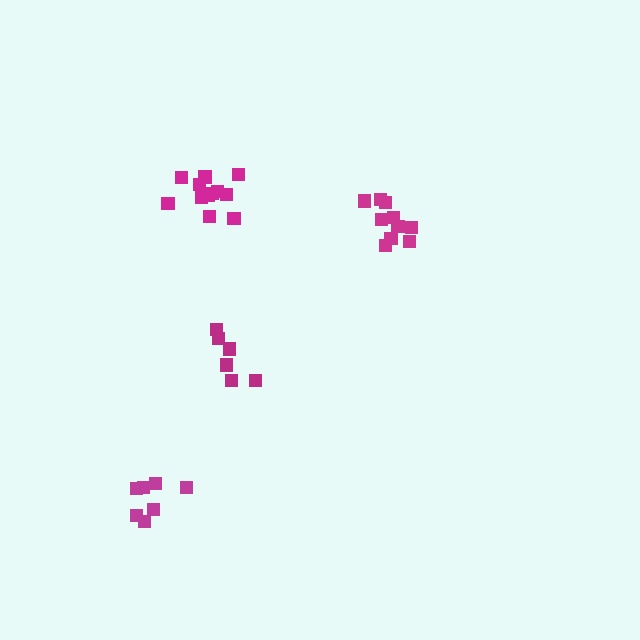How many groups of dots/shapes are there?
There are 4 groups.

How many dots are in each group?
Group 1: 12 dots, Group 2: 6 dots, Group 3: 10 dots, Group 4: 7 dots (35 total).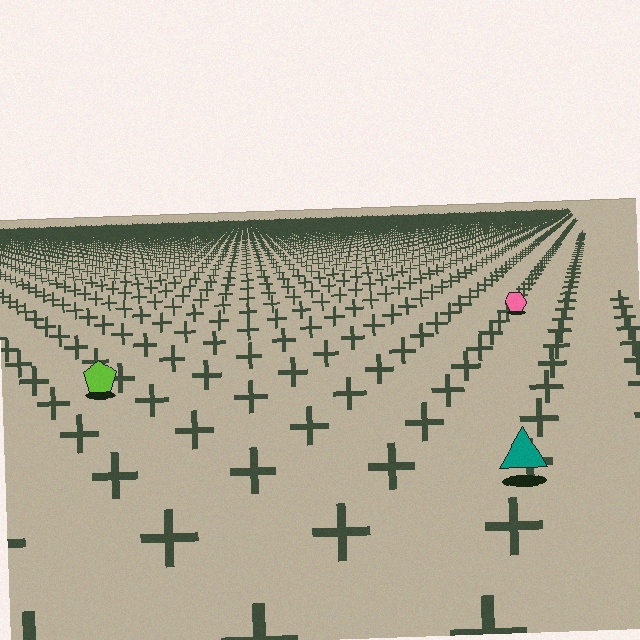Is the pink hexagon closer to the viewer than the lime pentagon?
No. The lime pentagon is closer — you can tell from the texture gradient: the ground texture is coarser near it.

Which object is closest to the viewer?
The teal triangle is closest. The texture marks near it are larger and more spread out.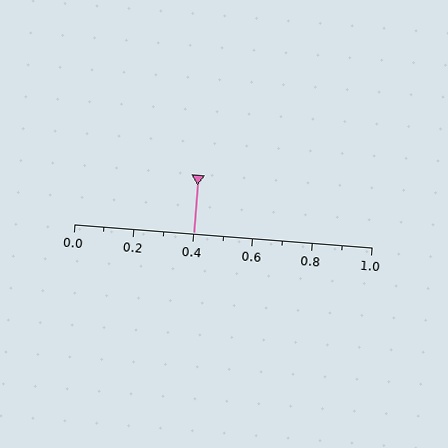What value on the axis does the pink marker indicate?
The marker indicates approximately 0.4.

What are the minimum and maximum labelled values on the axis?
The axis runs from 0.0 to 1.0.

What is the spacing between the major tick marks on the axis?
The major ticks are spaced 0.2 apart.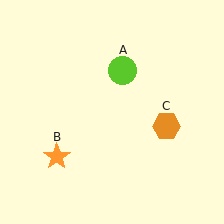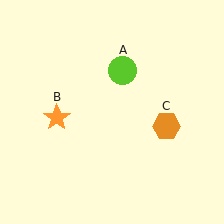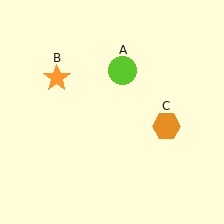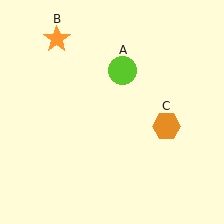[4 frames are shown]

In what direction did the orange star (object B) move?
The orange star (object B) moved up.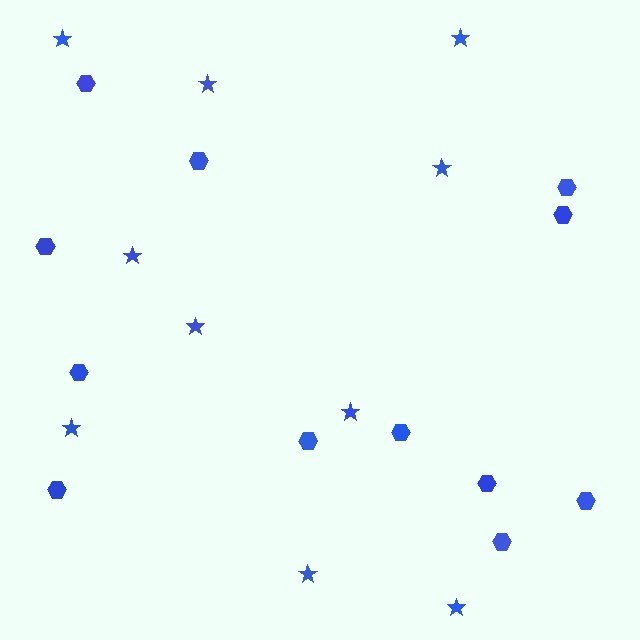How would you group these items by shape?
There are 2 groups: one group of hexagons (12) and one group of stars (10).